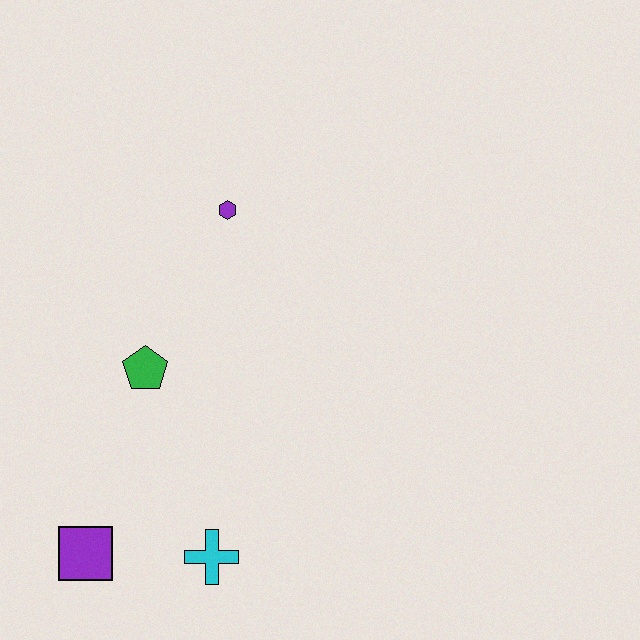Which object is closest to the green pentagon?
The purple hexagon is closest to the green pentagon.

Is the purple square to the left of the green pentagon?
Yes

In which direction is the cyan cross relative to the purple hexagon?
The cyan cross is below the purple hexagon.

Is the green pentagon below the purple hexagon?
Yes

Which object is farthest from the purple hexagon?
The purple square is farthest from the purple hexagon.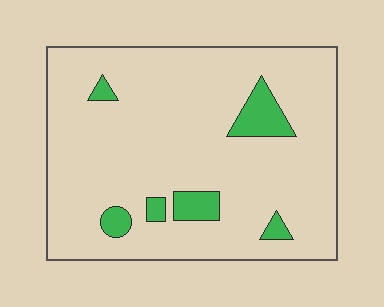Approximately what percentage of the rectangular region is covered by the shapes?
Approximately 10%.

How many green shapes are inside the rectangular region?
6.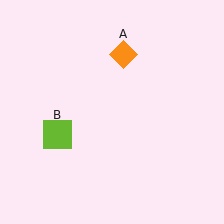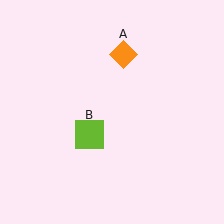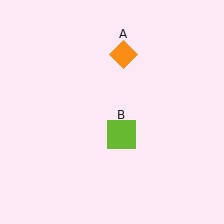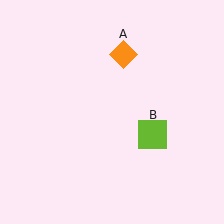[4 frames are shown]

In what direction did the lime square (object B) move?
The lime square (object B) moved right.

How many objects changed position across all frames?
1 object changed position: lime square (object B).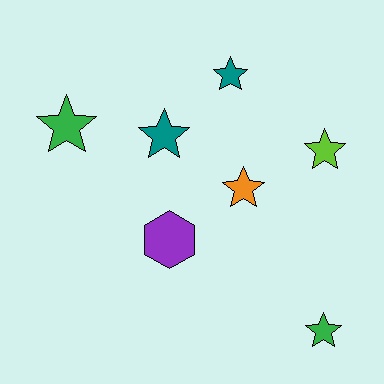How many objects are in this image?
There are 7 objects.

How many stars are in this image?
There are 6 stars.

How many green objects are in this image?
There are 2 green objects.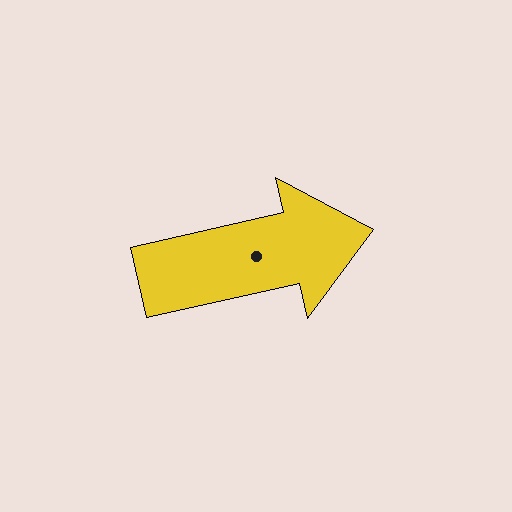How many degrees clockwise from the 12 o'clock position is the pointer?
Approximately 77 degrees.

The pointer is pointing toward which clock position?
Roughly 3 o'clock.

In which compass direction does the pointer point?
East.